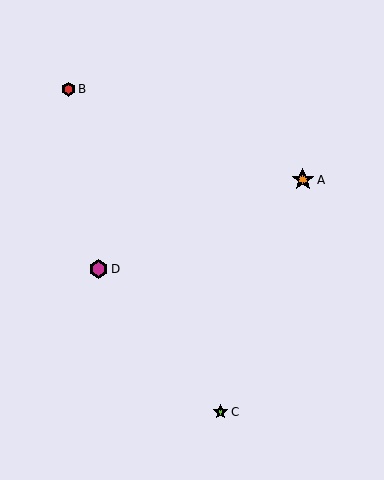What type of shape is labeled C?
Shape C is a lime star.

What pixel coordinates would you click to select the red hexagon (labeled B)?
Click at (68, 89) to select the red hexagon B.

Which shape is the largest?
The orange star (labeled A) is the largest.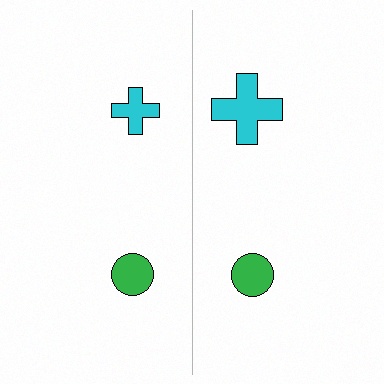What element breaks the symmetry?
The cyan cross on the right side has a different size than its mirror counterpart.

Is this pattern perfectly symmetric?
No, the pattern is not perfectly symmetric. The cyan cross on the right side has a different size than its mirror counterpart.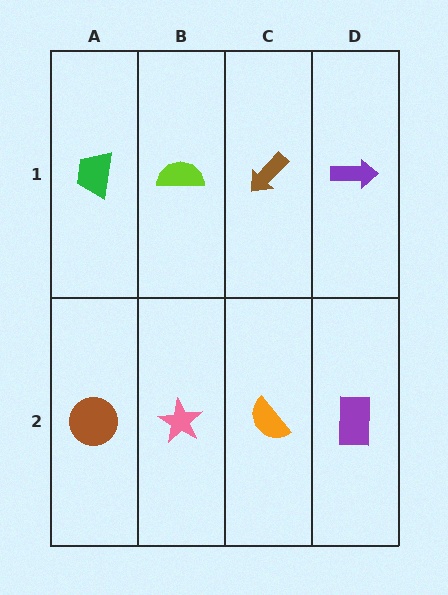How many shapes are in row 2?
4 shapes.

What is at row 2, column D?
A purple rectangle.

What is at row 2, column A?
A brown circle.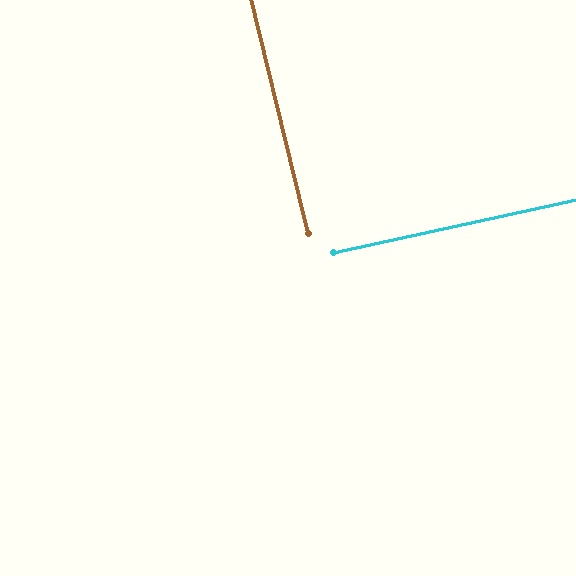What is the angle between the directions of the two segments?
Approximately 89 degrees.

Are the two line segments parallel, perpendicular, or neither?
Perpendicular — they meet at approximately 89°.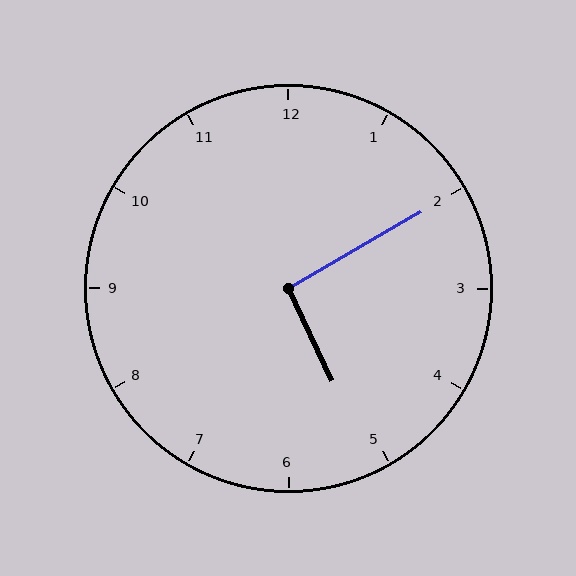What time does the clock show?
5:10.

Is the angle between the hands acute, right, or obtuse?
It is right.